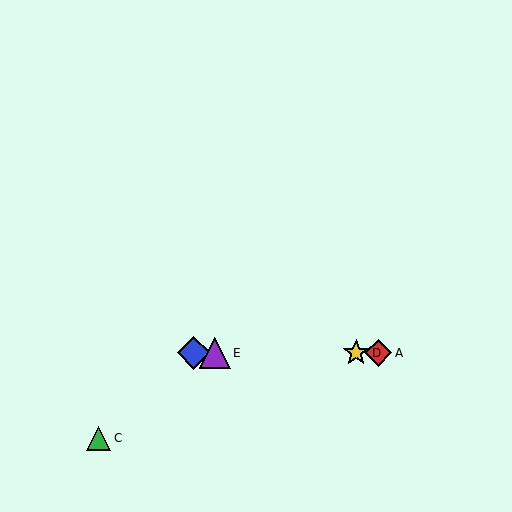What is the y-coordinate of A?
Object A is at y≈353.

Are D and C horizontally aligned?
No, D is at y≈353 and C is at y≈438.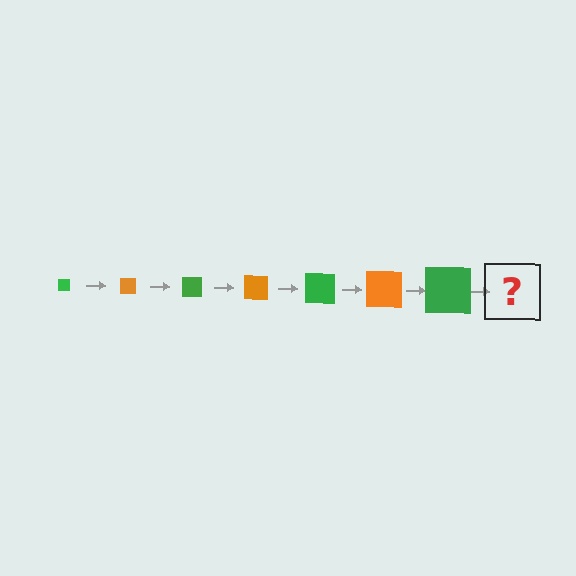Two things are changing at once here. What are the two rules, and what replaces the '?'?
The two rules are that the square grows larger each step and the color cycles through green and orange. The '?' should be an orange square, larger than the previous one.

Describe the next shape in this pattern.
It should be an orange square, larger than the previous one.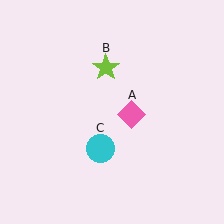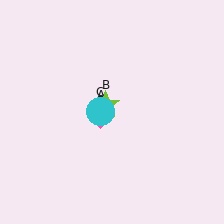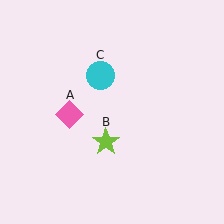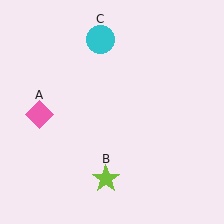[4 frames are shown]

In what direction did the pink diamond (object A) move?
The pink diamond (object A) moved left.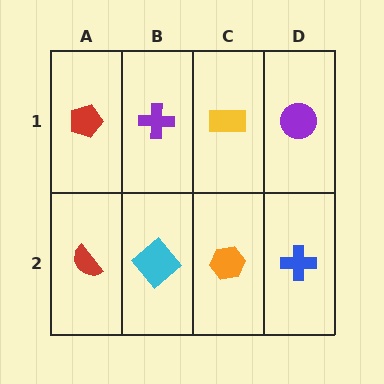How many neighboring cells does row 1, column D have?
2.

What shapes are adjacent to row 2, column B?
A purple cross (row 1, column B), a red semicircle (row 2, column A), an orange hexagon (row 2, column C).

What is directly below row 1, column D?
A blue cross.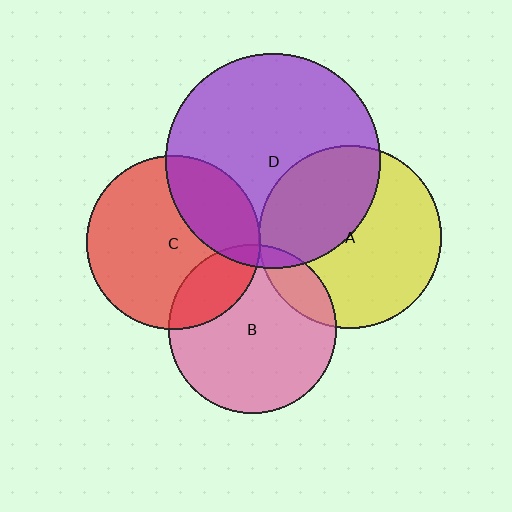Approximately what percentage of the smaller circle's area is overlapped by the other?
Approximately 5%.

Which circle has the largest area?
Circle D (purple).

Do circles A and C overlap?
Yes.